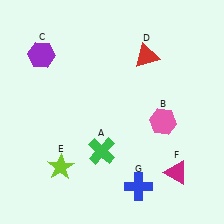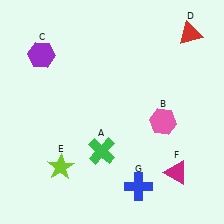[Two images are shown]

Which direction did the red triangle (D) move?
The red triangle (D) moved right.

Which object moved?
The red triangle (D) moved right.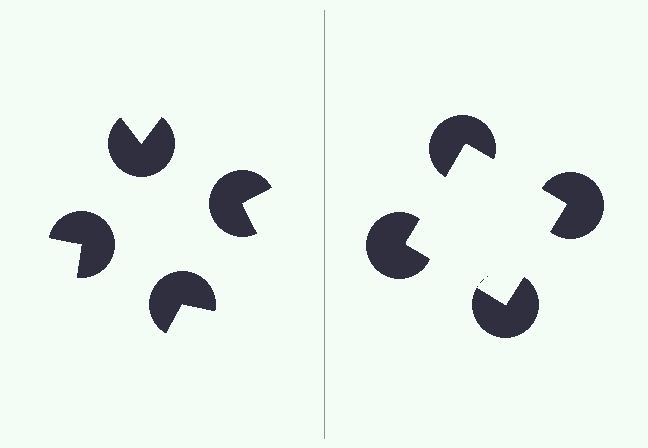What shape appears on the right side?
An illusory square.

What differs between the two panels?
The pac-man discs are positioned identically on both sides; only the wedge orientations differ. On the right they align to a square; on the left they are misaligned.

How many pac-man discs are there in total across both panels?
8 — 4 on each side.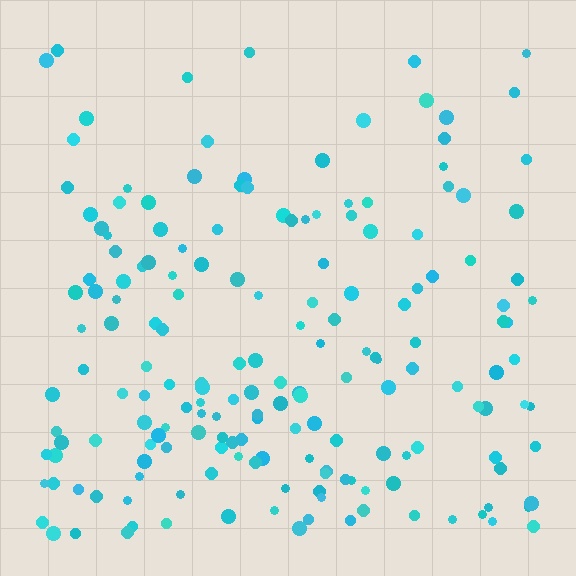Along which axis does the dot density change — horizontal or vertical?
Vertical.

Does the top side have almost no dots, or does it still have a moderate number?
Still a moderate number, just noticeably fewer than the bottom.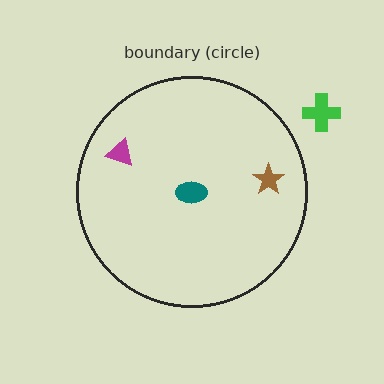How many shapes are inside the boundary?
3 inside, 1 outside.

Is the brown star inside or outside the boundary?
Inside.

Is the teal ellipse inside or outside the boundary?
Inside.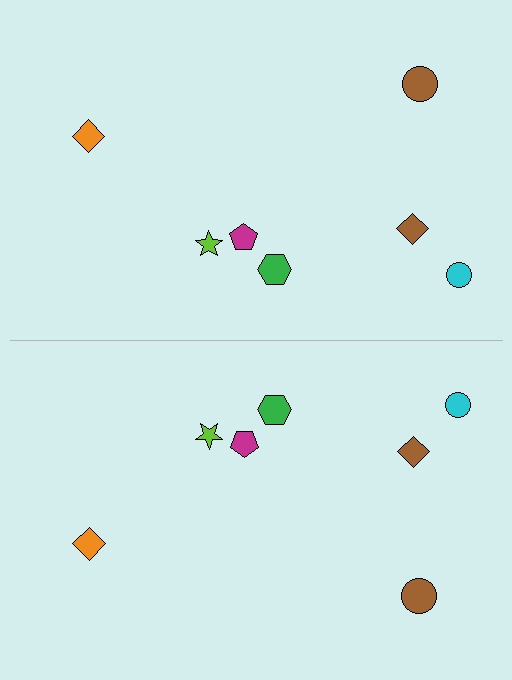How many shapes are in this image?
There are 14 shapes in this image.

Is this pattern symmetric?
Yes, this pattern has bilateral (reflection) symmetry.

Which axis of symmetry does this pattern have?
The pattern has a horizontal axis of symmetry running through the center of the image.